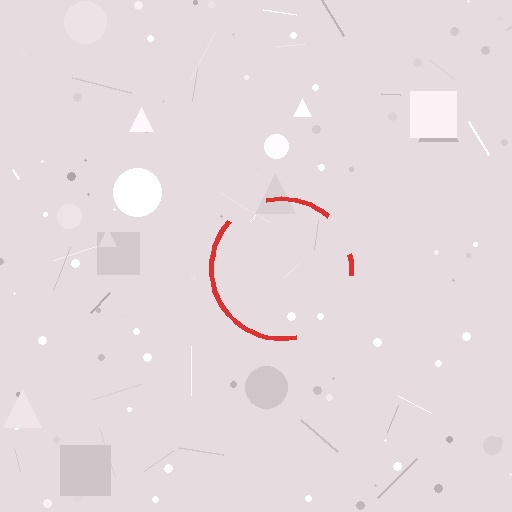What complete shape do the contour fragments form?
The contour fragments form a circle.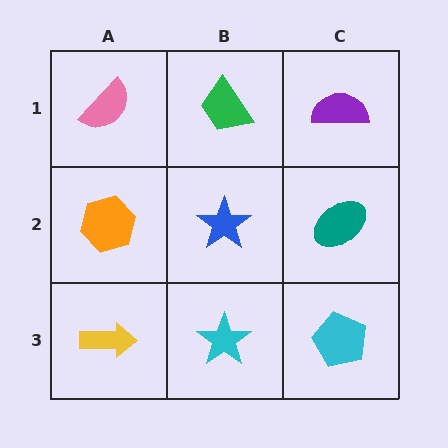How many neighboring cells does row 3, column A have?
2.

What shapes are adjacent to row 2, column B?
A green trapezoid (row 1, column B), a cyan star (row 3, column B), an orange hexagon (row 2, column A), a teal ellipse (row 2, column C).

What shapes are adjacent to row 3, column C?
A teal ellipse (row 2, column C), a cyan star (row 3, column B).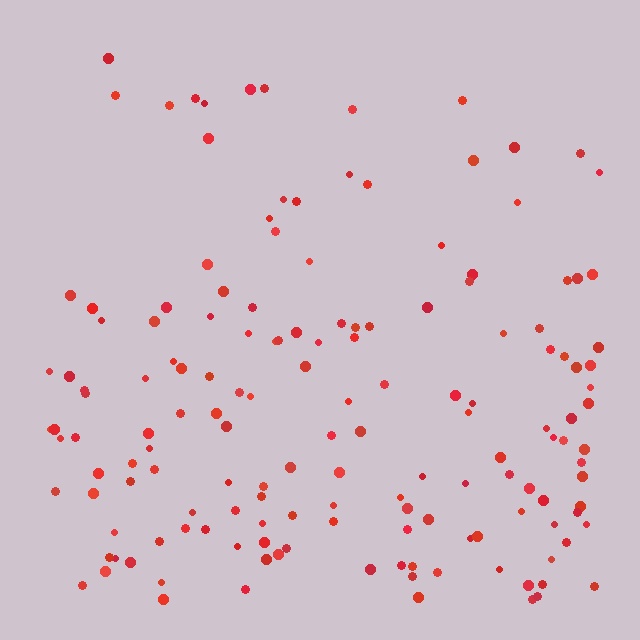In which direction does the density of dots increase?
From top to bottom, with the bottom side densest.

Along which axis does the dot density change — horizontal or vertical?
Vertical.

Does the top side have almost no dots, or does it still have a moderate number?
Still a moderate number, just noticeably fewer than the bottom.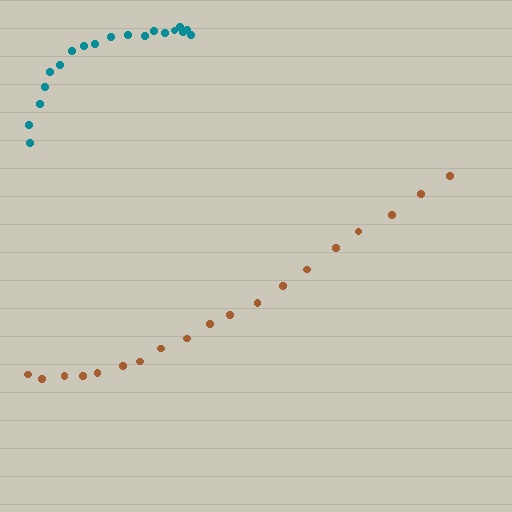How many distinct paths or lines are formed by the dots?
There are 2 distinct paths.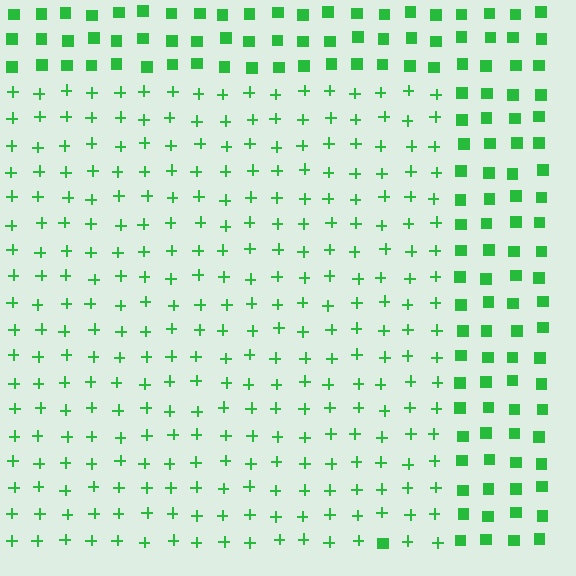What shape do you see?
I see a rectangle.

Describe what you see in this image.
The image is filled with small green elements arranged in a uniform grid. A rectangle-shaped region contains plus signs, while the surrounding area contains squares. The boundary is defined purely by the change in element shape.